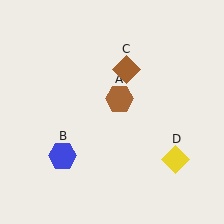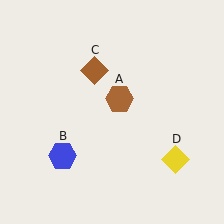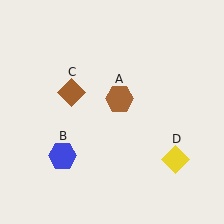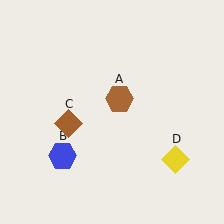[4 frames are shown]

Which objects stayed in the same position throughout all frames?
Brown hexagon (object A) and blue hexagon (object B) and yellow diamond (object D) remained stationary.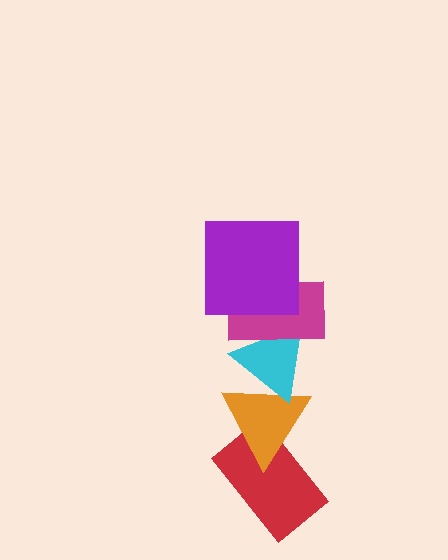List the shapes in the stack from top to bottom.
From top to bottom: the purple square, the magenta rectangle, the cyan triangle, the orange triangle, the red rectangle.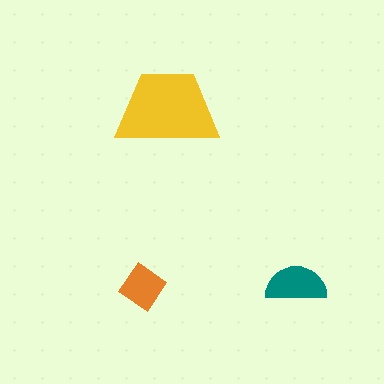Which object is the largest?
The yellow trapezoid.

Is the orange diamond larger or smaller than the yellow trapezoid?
Smaller.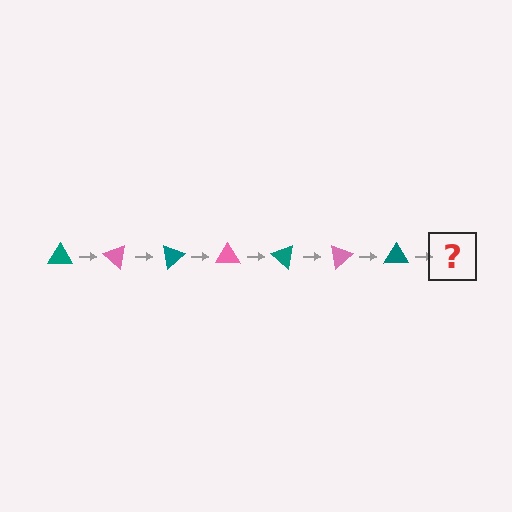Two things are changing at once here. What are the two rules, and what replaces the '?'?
The two rules are that it rotates 40 degrees each step and the color cycles through teal and pink. The '?' should be a pink triangle, rotated 280 degrees from the start.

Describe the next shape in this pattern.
It should be a pink triangle, rotated 280 degrees from the start.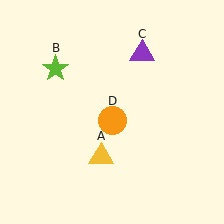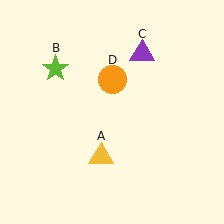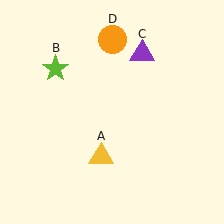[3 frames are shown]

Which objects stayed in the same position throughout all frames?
Yellow triangle (object A) and lime star (object B) and purple triangle (object C) remained stationary.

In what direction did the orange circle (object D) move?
The orange circle (object D) moved up.